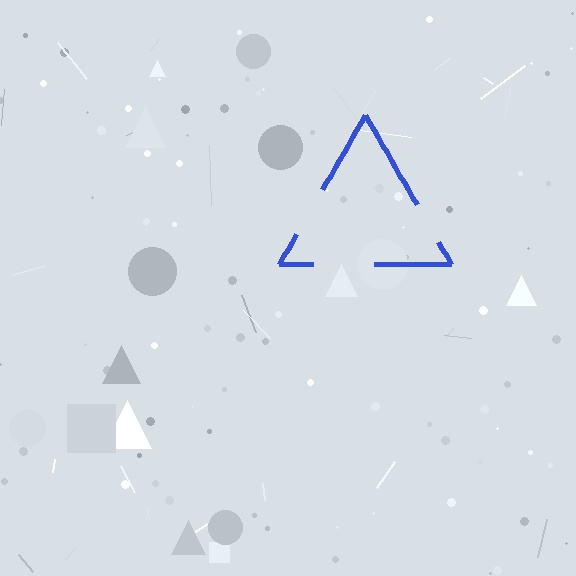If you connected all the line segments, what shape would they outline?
They would outline a triangle.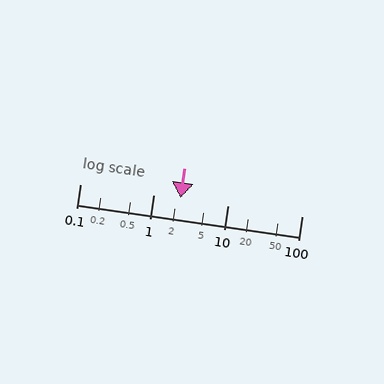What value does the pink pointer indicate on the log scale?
The pointer indicates approximately 2.3.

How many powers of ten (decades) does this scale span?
The scale spans 3 decades, from 0.1 to 100.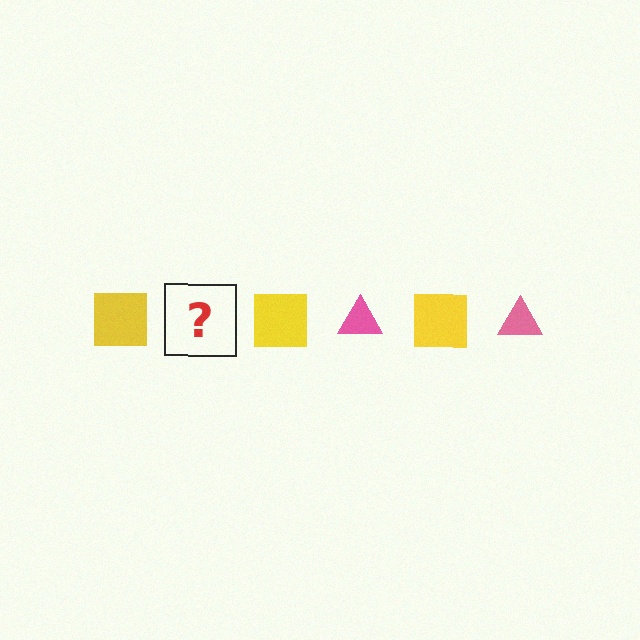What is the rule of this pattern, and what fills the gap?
The rule is that the pattern alternates between yellow square and pink triangle. The gap should be filled with a pink triangle.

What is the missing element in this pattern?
The missing element is a pink triangle.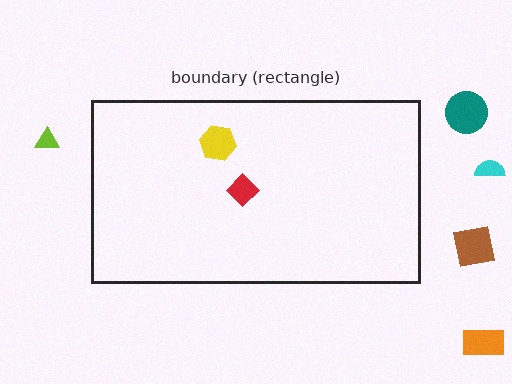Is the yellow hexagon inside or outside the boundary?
Inside.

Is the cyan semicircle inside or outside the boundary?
Outside.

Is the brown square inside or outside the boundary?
Outside.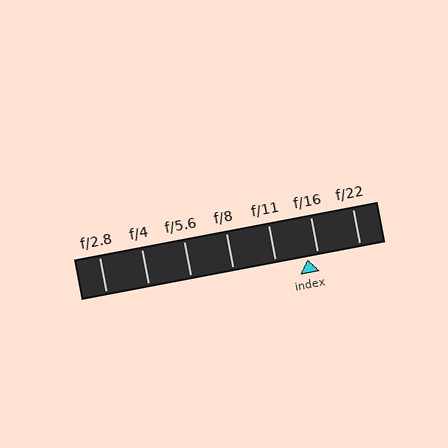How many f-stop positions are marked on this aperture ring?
There are 7 f-stop positions marked.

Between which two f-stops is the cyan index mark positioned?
The index mark is between f/11 and f/16.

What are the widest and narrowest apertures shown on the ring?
The widest aperture shown is f/2.8 and the narrowest is f/22.